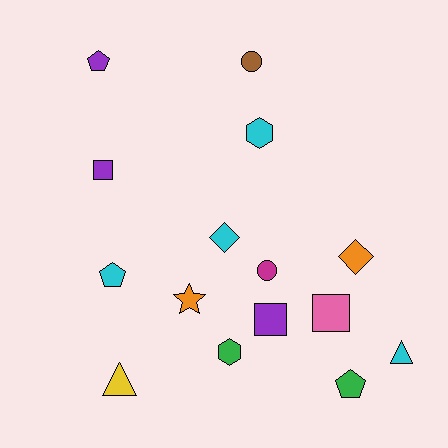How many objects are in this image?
There are 15 objects.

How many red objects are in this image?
There are no red objects.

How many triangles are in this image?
There are 2 triangles.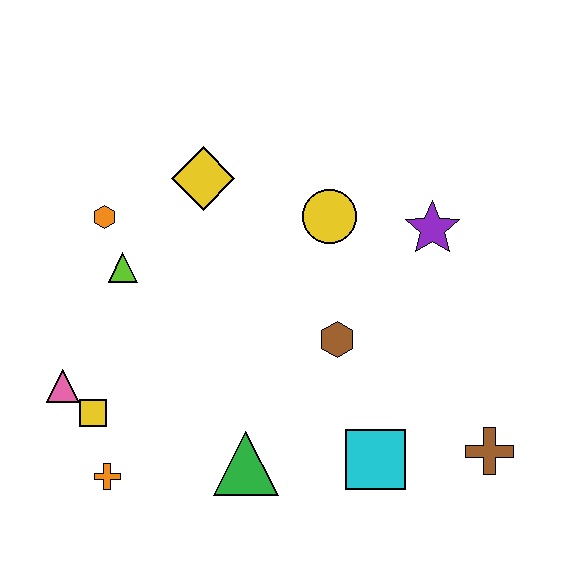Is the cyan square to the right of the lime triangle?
Yes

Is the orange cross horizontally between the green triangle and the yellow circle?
No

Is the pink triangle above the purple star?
No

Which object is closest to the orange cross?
The yellow square is closest to the orange cross.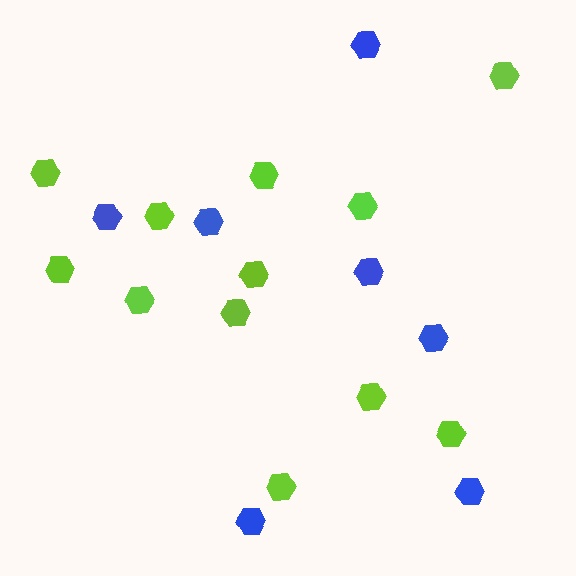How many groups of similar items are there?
There are 2 groups: one group of lime hexagons (12) and one group of blue hexagons (7).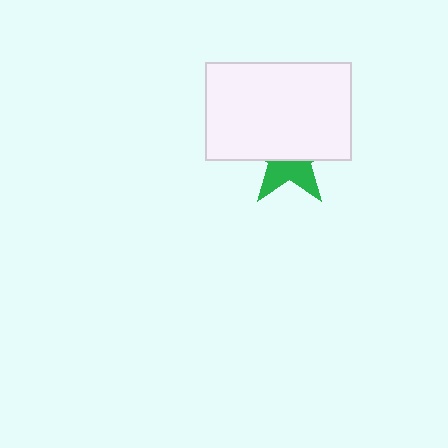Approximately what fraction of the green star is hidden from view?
Roughly 61% of the green star is hidden behind the white rectangle.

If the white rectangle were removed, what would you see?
You would see the complete green star.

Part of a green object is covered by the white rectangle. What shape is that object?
It is a star.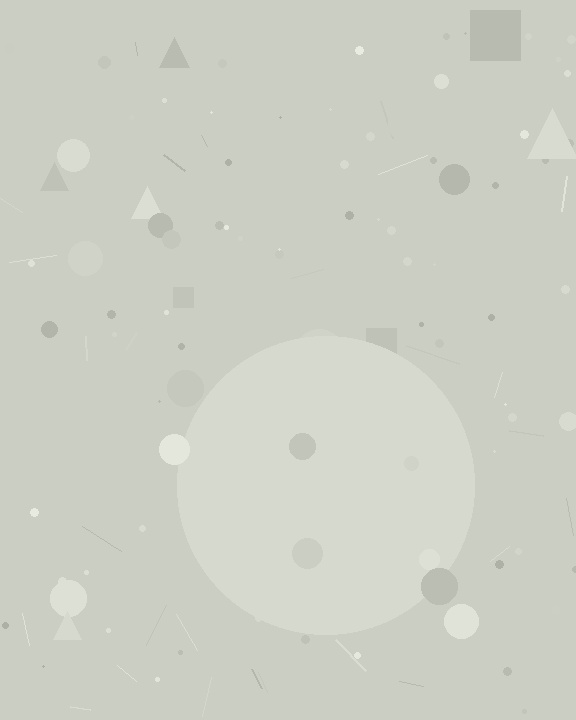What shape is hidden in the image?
A circle is hidden in the image.